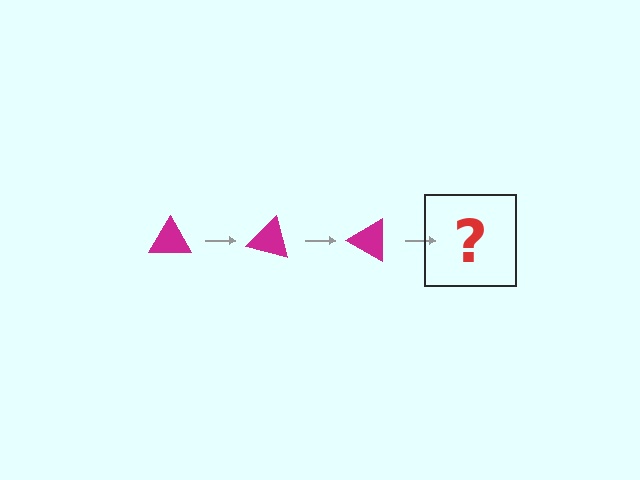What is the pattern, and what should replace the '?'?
The pattern is that the triangle rotates 15 degrees each step. The '?' should be a magenta triangle rotated 45 degrees.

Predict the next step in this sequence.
The next step is a magenta triangle rotated 45 degrees.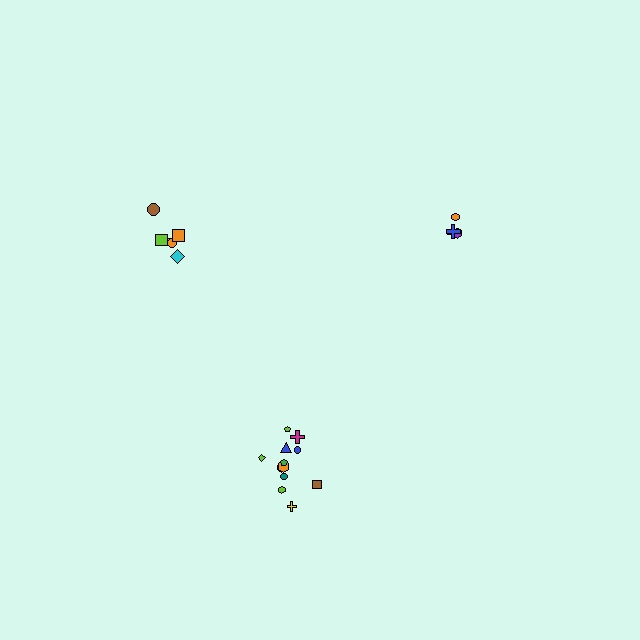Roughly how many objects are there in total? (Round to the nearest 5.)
Roughly 20 objects in total.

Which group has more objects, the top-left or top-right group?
The top-left group.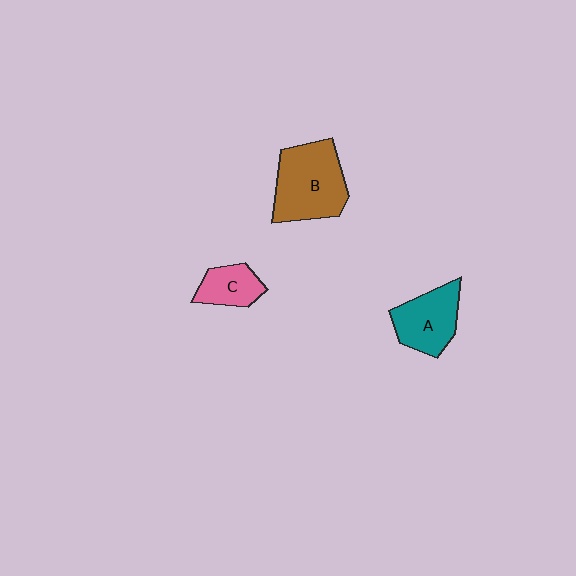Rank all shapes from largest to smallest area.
From largest to smallest: B (brown), A (teal), C (pink).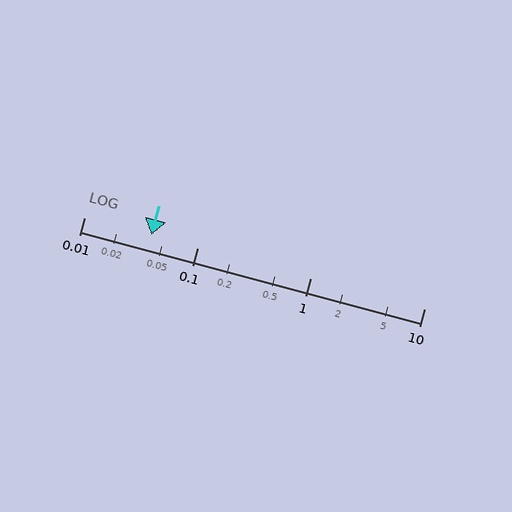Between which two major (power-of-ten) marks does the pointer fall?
The pointer is between 0.01 and 0.1.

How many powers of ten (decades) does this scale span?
The scale spans 3 decades, from 0.01 to 10.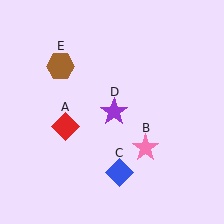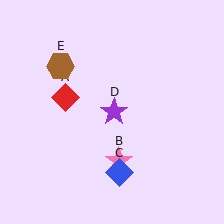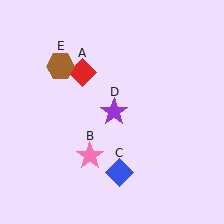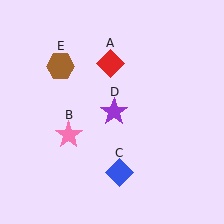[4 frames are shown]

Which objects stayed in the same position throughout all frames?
Blue diamond (object C) and purple star (object D) and brown hexagon (object E) remained stationary.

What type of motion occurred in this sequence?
The red diamond (object A), pink star (object B) rotated clockwise around the center of the scene.